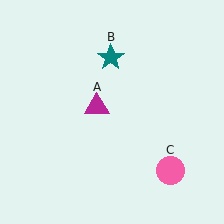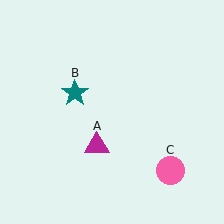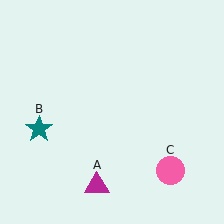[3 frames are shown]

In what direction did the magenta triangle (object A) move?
The magenta triangle (object A) moved down.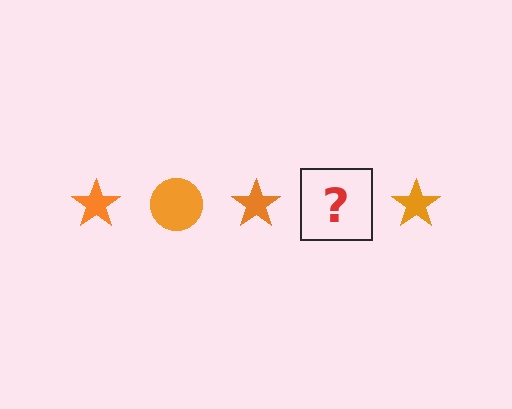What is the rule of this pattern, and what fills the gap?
The rule is that the pattern cycles through star, circle shapes in orange. The gap should be filled with an orange circle.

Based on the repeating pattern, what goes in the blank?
The blank should be an orange circle.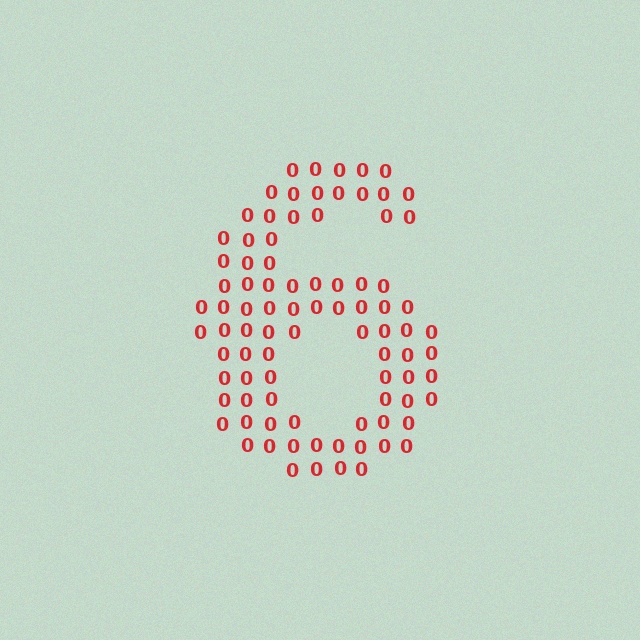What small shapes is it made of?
It is made of small digit 0's.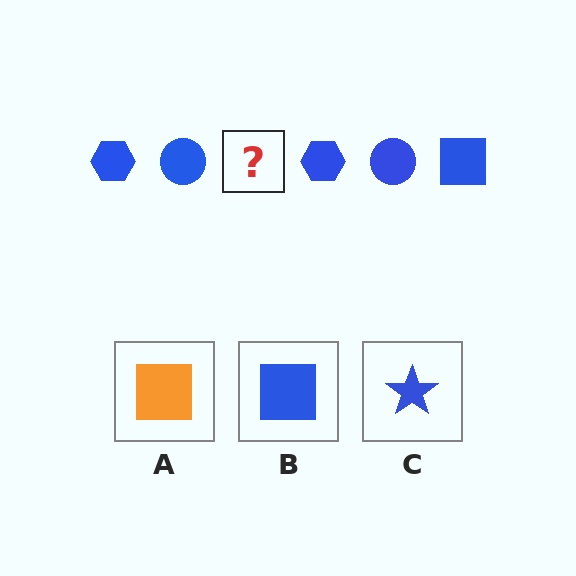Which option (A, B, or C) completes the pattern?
B.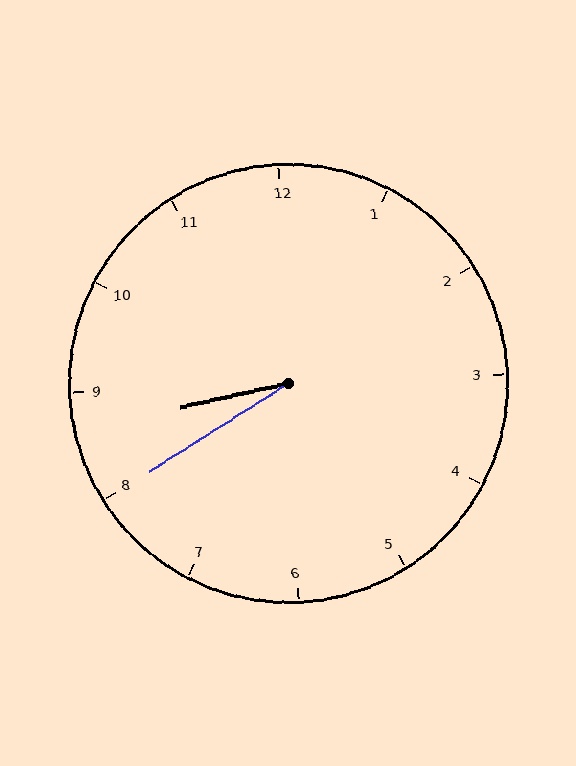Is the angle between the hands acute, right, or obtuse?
It is acute.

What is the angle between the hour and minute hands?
Approximately 20 degrees.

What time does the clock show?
8:40.